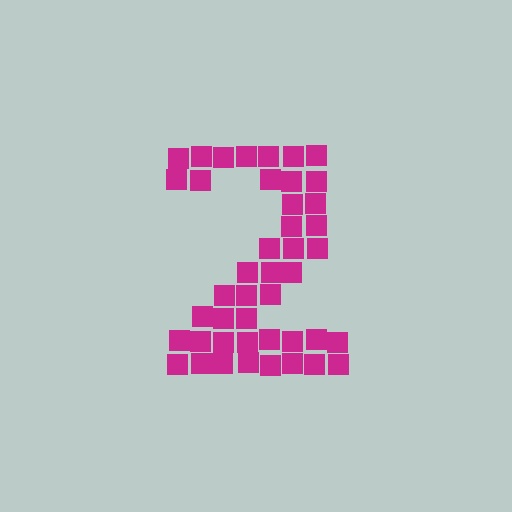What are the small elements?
The small elements are squares.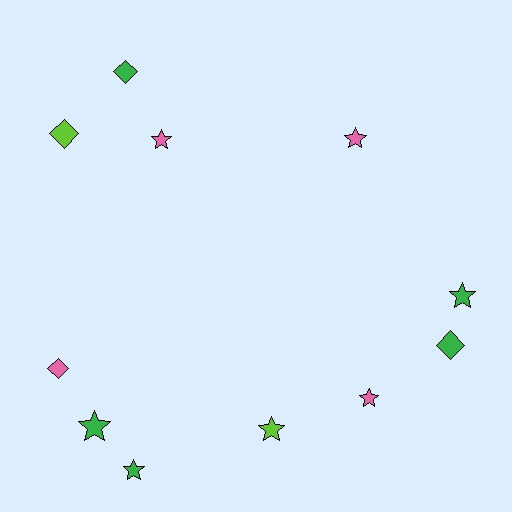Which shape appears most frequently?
Star, with 7 objects.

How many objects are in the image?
There are 11 objects.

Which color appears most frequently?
Green, with 5 objects.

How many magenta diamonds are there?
There are no magenta diamonds.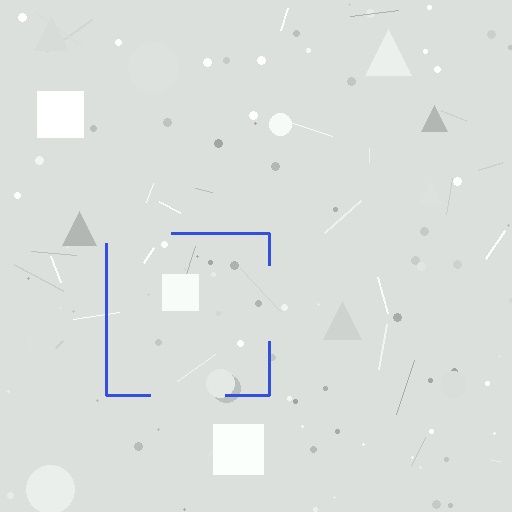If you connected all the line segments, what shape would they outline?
They would outline a square.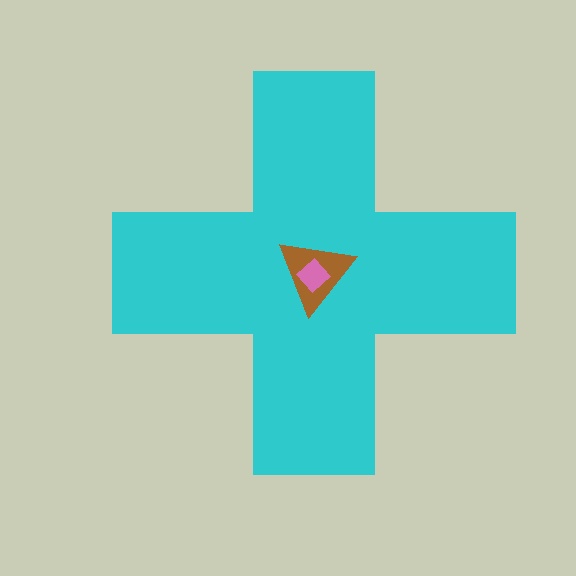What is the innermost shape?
The pink diamond.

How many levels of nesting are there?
3.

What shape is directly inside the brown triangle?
The pink diamond.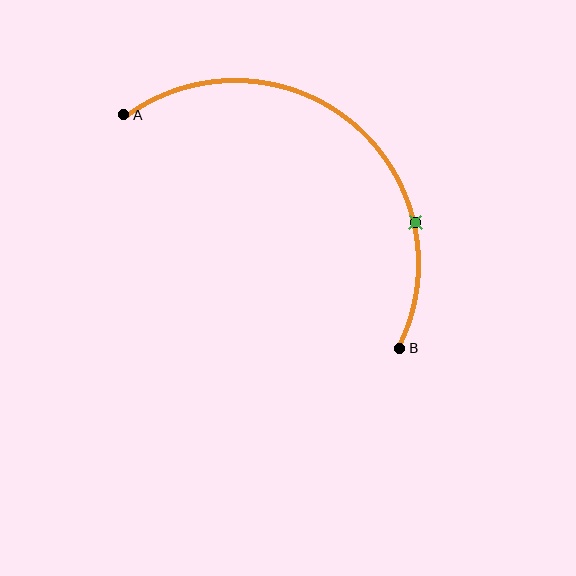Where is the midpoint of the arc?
The arc midpoint is the point on the curve farthest from the straight line joining A and B. It sits above and to the right of that line.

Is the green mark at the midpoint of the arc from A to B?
No. The green mark lies on the arc but is closer to endpoint B. The arc midpoint would be at the point on the curve equidistant along the arc from both A and B.